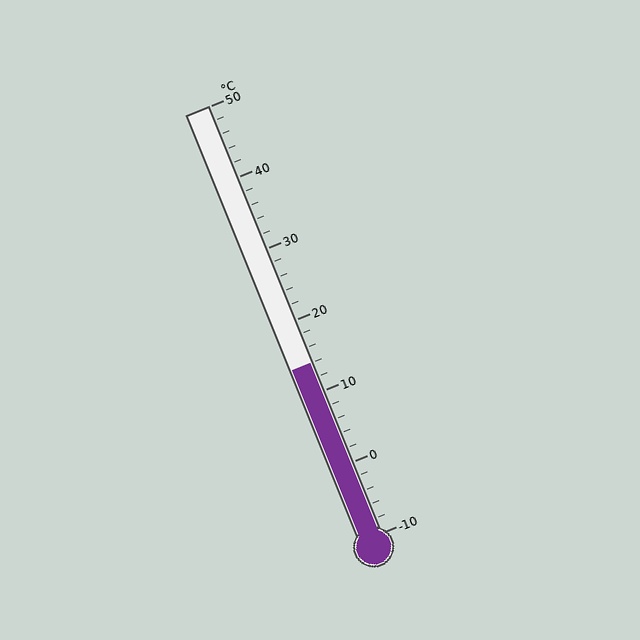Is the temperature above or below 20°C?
The temperature is below 20°C.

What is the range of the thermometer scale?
The thermometer scale ranges from -10°C to 50°C.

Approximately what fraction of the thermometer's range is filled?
The thermometer is filled to approximately 40% of its range.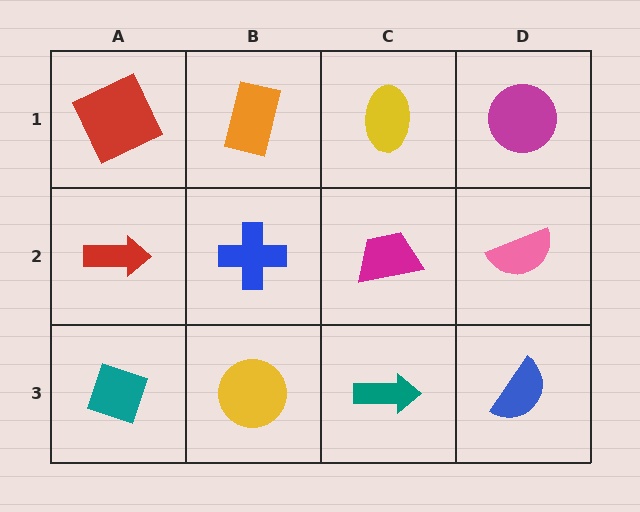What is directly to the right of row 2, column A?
A blue cross.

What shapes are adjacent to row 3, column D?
A pink semicircle (row 2, column D), a teal arrow (row 3, column C).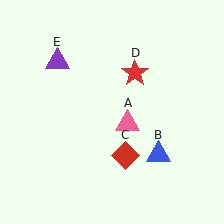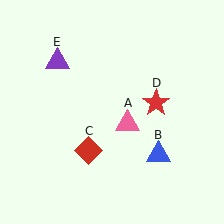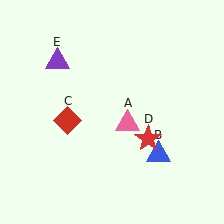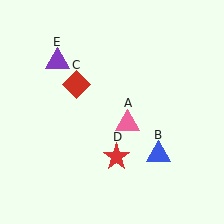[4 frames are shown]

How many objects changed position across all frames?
2 objects changed position: red diamond (object C), red star (object D).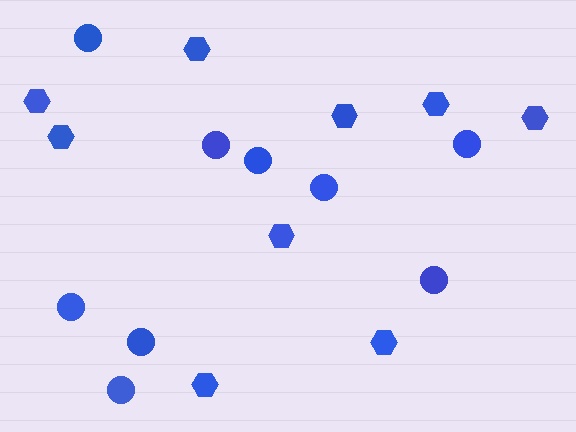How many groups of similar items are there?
There are 2 groups: one group of circles (9) and one group of hexagons (9).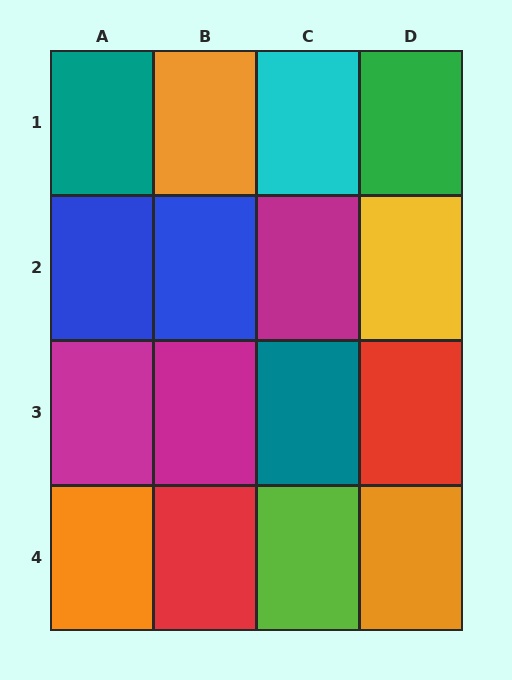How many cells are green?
1 cell is green.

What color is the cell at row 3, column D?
Red.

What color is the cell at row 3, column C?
Teal.